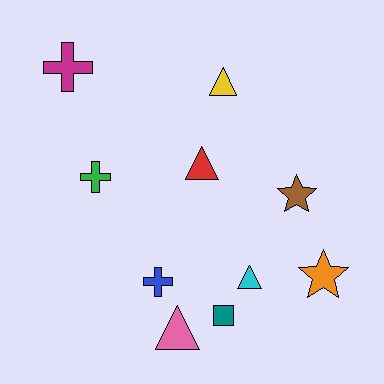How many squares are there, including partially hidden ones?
There is 1 square.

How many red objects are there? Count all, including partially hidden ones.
There is 1 red object.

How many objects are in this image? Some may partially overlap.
There are 10 objects.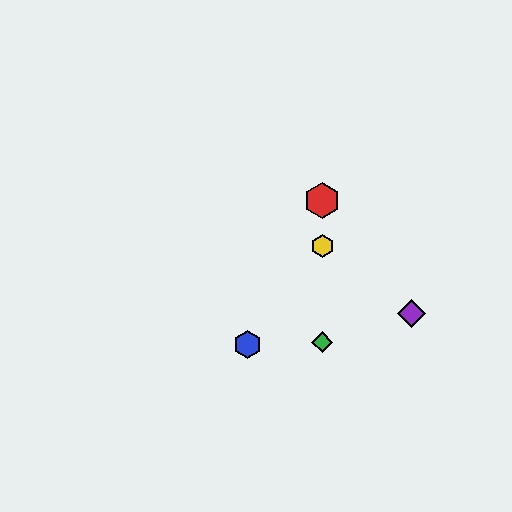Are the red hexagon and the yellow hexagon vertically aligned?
Yes, both are at x≈322.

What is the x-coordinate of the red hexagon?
The red hexagon is at x≈322.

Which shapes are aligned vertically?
The red hexagon, the green diamond, the yellow hexagon are aligned vertically.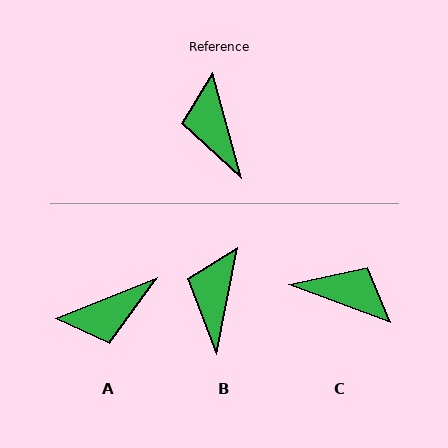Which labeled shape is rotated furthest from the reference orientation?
C, about 126 degrees away.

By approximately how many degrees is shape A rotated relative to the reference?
Approximately 97 degrees counter-clockwise.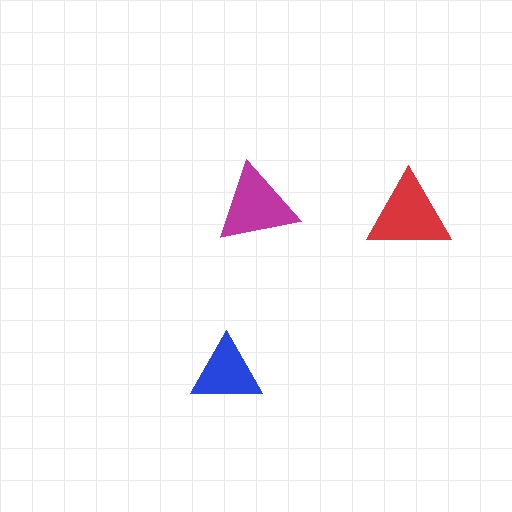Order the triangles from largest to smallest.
the red one, the magenta one, the blue one.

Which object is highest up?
The magenta triangle is topmost.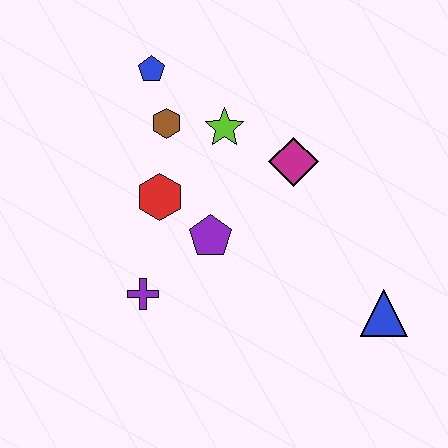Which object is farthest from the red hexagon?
The blue triangle is farthest from the red hexagon.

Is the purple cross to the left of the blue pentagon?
Yes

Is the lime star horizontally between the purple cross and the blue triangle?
Yes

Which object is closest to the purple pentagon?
The red hexagon is closest to the purple pentagon.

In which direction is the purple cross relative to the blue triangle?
The purple cross is to the left of the blue triangle.